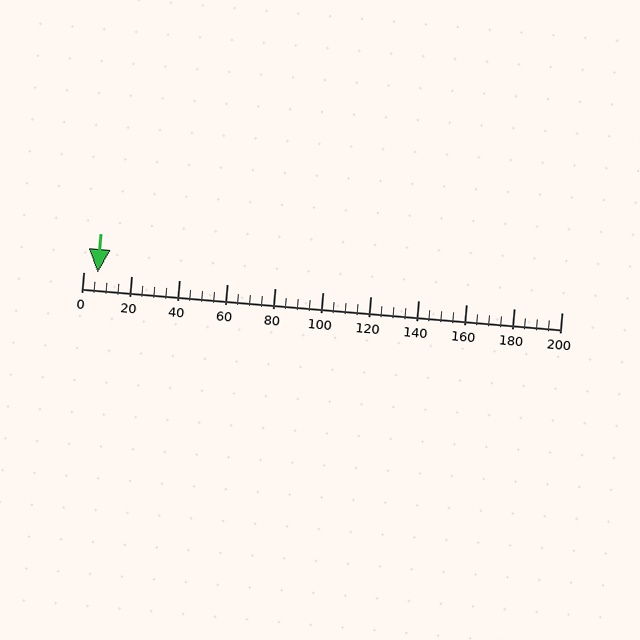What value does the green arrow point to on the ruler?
The green arrow points to approximately 6.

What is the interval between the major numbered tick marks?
The major tick marks are spaced 20 units apart.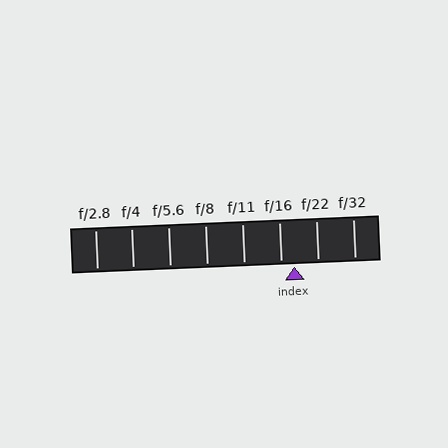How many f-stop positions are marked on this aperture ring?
There are 8 f-stop positions marked.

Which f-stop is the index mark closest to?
The index mark is closest to f/16.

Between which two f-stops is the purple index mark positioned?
The index mark is between f/16 and f/22.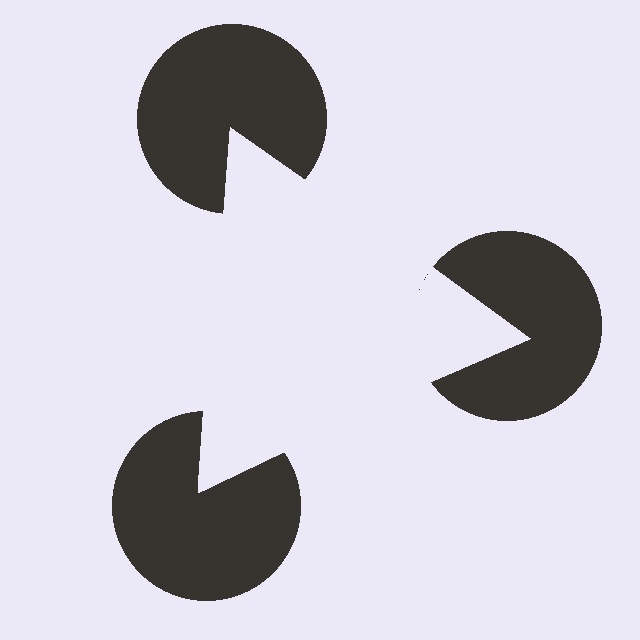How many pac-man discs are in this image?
There are 3 — one at each vertex of the illusory triangle.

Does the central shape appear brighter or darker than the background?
It typically appears slightly brighter than the background, even though no actual brightness change is drawn.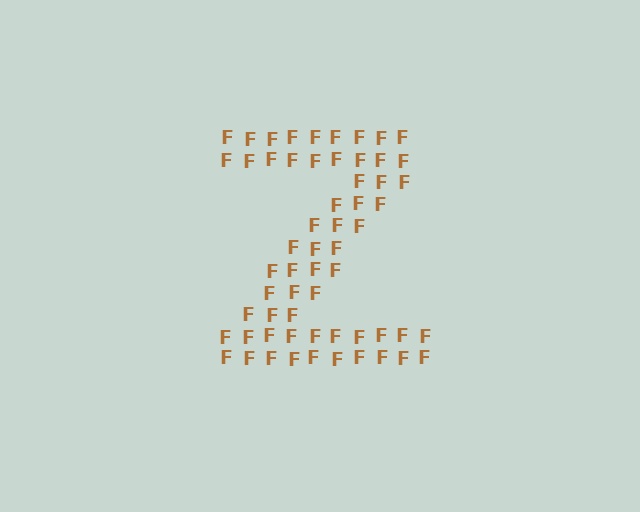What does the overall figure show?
The overall figure shows the letter Z.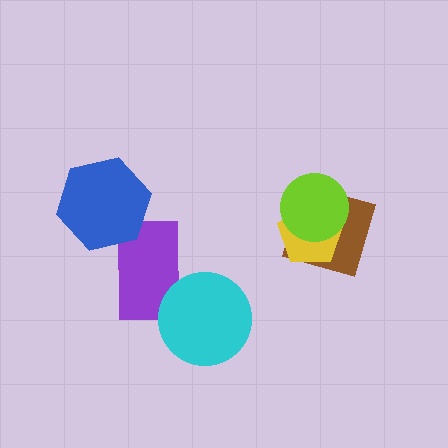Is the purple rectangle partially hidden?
Yes, it is partially covered by another shape.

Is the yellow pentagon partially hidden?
Yes, it is partially covered by another shape.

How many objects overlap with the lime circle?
2 objects overlap with the lime circle.